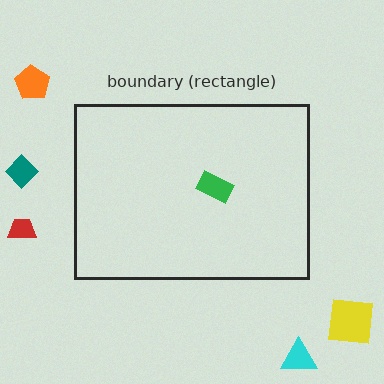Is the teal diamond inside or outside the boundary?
Outside.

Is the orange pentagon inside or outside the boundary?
Outside.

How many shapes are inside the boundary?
1 inside, 5 outside.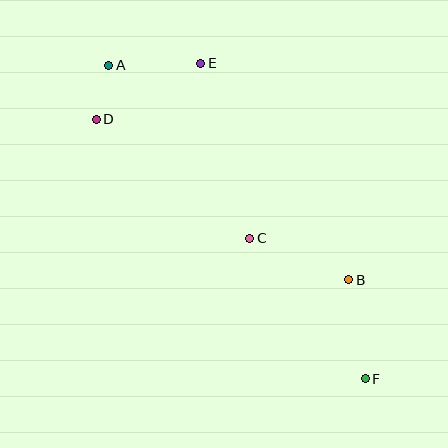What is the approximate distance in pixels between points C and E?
The distance between C and E is approximately 182 pixels.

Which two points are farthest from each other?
Points A and F are farthest from each other.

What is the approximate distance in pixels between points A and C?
The distance between A and C is approximately 223 pixels.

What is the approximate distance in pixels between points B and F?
The distance between B and F is approximately 101 pixels.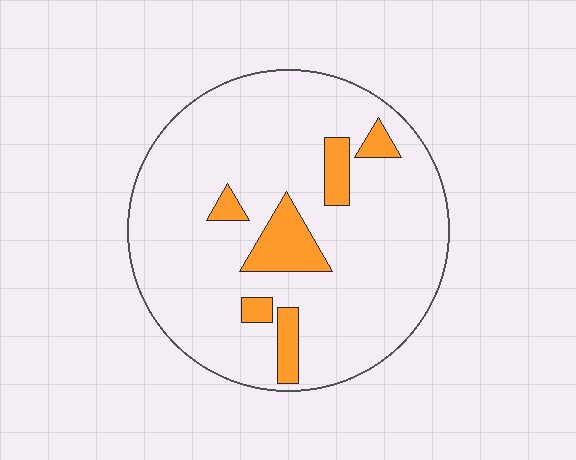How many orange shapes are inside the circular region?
6.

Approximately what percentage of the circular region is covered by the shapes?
Approximately 10%.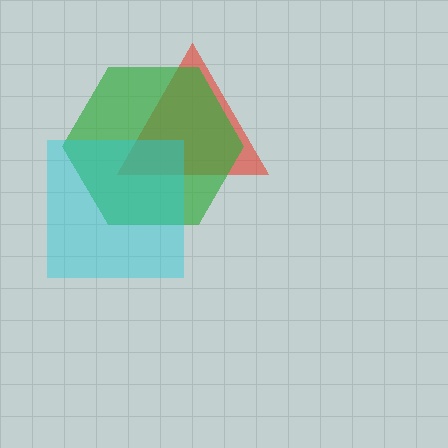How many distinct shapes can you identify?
There are 3 distinct shapes: a red triangle, a green hexagon, a cyan square.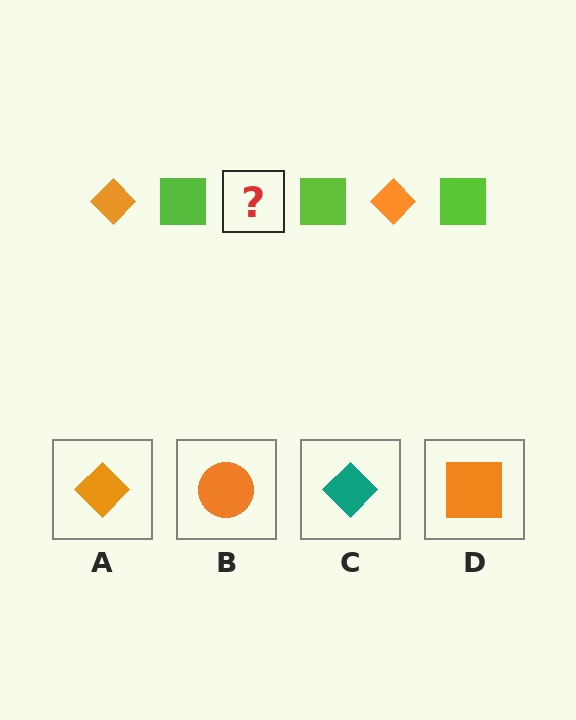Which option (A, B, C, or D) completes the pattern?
A.